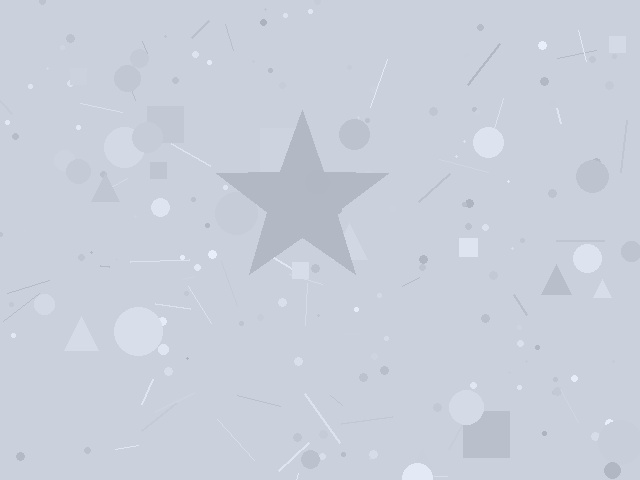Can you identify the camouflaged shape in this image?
The camouflaged shape is a star.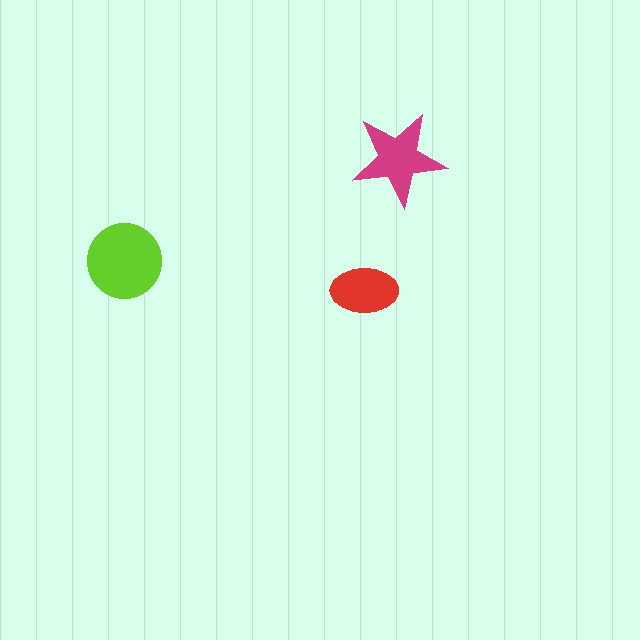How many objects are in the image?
There are 3 objects in the image.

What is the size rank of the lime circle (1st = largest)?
1st.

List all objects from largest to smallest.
The lime circle, the magenta star, the red ellipse.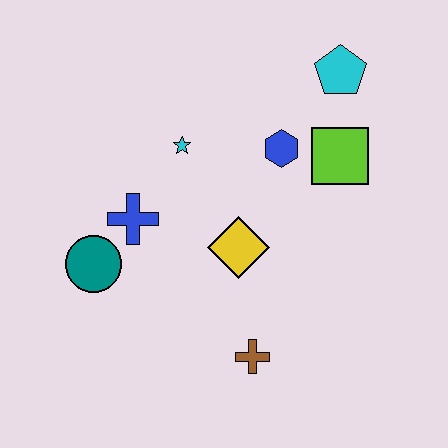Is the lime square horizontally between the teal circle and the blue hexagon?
No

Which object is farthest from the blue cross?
The cyan pentagon is farthest from the blue cross.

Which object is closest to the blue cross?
The teal circle is closest to the blue cross.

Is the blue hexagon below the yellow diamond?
No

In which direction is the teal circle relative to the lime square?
The teal circle is to the left of the lime square.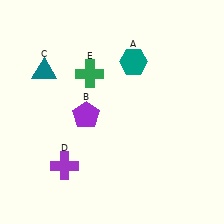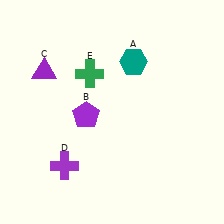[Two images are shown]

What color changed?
The triangle (C) changed from teal in Image 1 to purple in Image 2.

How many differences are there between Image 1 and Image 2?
There is 1 difference between the two images.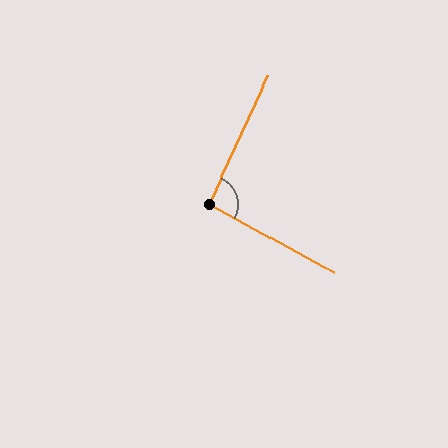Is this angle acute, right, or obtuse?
It is approximately a right angle.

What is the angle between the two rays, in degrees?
Approximately 94 degrees.